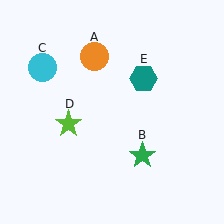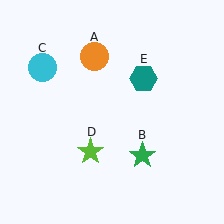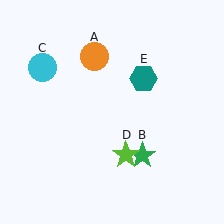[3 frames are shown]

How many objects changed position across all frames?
1 object changed position: lime star (object D).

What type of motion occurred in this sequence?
The lime star (object D) rotated counterclockwise around the center of the scene.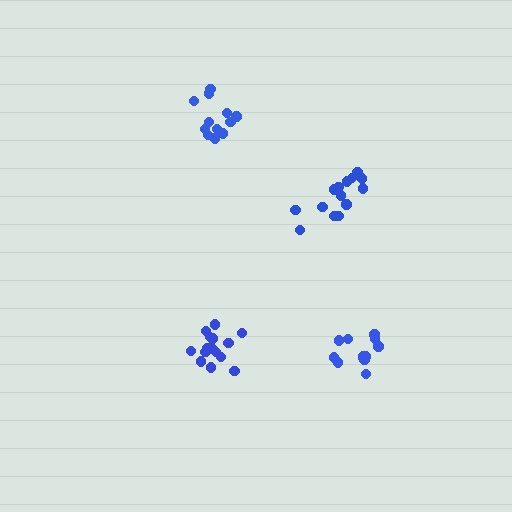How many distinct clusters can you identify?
There are 4 distinct clusters.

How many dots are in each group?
Group 1: 13 dots, Group 2: 12 dots, Group 3: 14 dots, Group 4: 15 dots (54 total).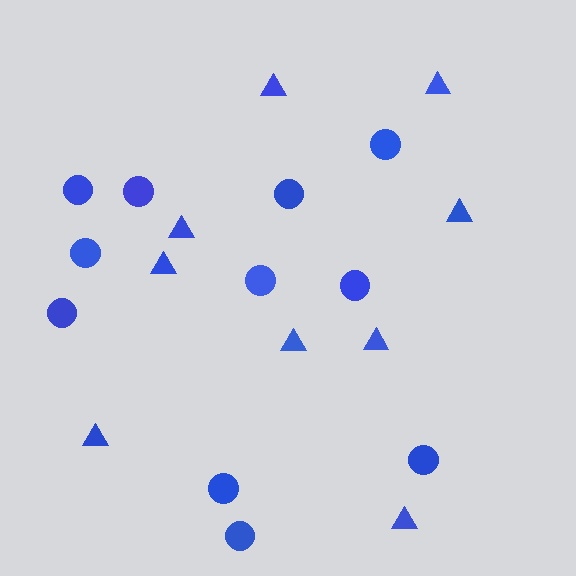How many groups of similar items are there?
There are 2 groups: one group of triangles (9) and one group of circles (11).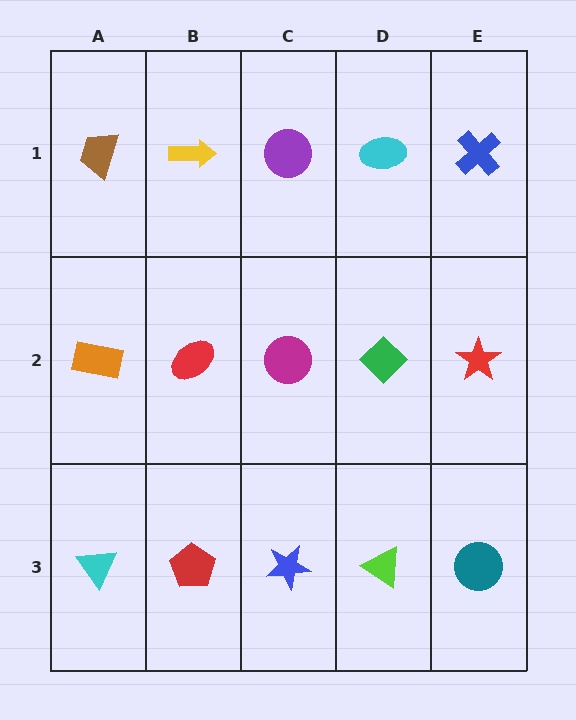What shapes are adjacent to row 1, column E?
A red star (row 2, column E), a cyan ellipse (row 1, column D).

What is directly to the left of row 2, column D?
A magenta circle.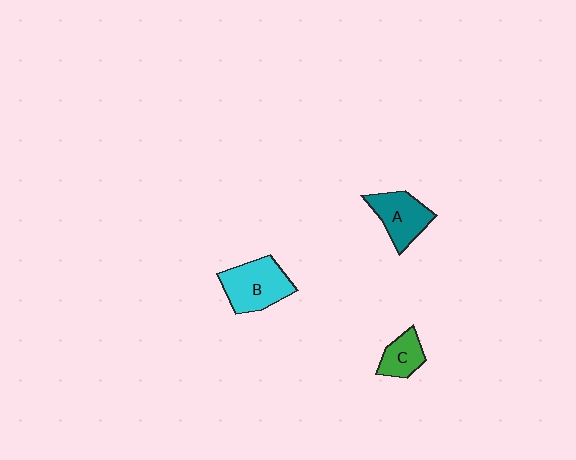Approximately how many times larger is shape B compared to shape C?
Approximately 1.8 times.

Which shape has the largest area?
Shape B (cyan).